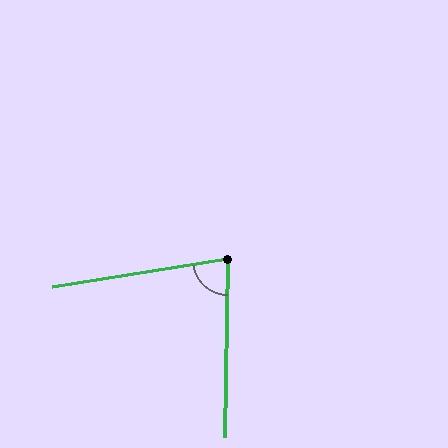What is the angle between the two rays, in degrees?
Approximately 80 degrees.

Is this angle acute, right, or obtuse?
It is acute.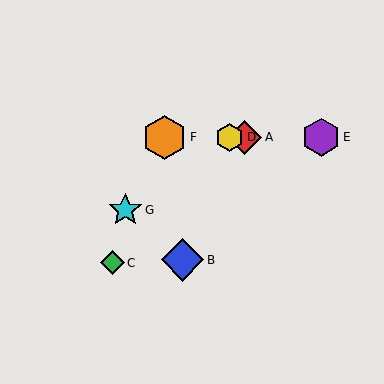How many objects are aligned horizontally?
4 objects (A, D, E, F) are aligned horizontally.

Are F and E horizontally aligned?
Yes, both are at y≈137.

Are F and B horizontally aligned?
No, F is at y≈137 and B is at y≈260.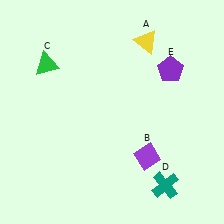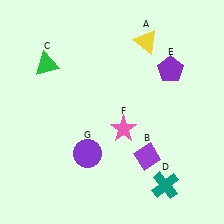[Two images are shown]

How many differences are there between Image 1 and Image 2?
There are 2 differences between the two images.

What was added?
A pink star (F), a purple circle (G) were added in Image 2.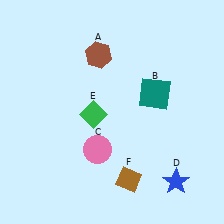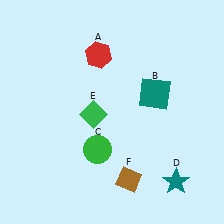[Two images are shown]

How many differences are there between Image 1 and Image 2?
There are 3 differences between the two images.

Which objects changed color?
A changed from brown to red. C changed from pink to green. D changed from blue to teal.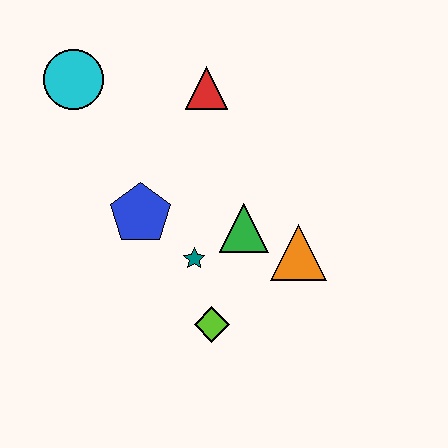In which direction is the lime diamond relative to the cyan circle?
The lime diamond is below the cyan circle.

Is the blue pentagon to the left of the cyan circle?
No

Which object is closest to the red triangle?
The cyan circle is closest to the red triangle.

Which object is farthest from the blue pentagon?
The orange triangle is farthest from the blue pentagon.